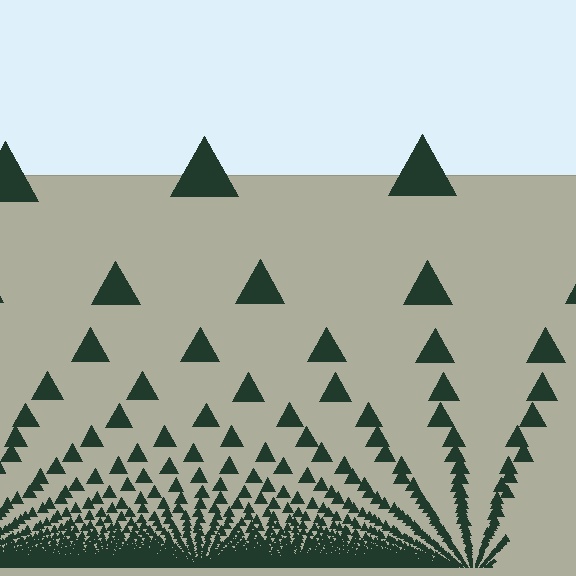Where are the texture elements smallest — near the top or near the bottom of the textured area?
Near the bottom.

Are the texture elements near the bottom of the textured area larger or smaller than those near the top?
Smaller. The gradient is inverted — elements near the bottom are smaller and denser.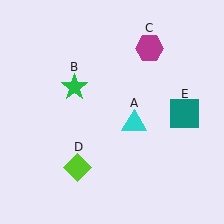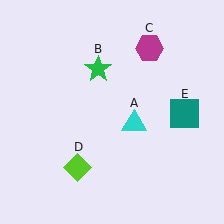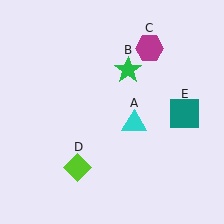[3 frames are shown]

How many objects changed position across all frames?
1 object changed position: green star (object B).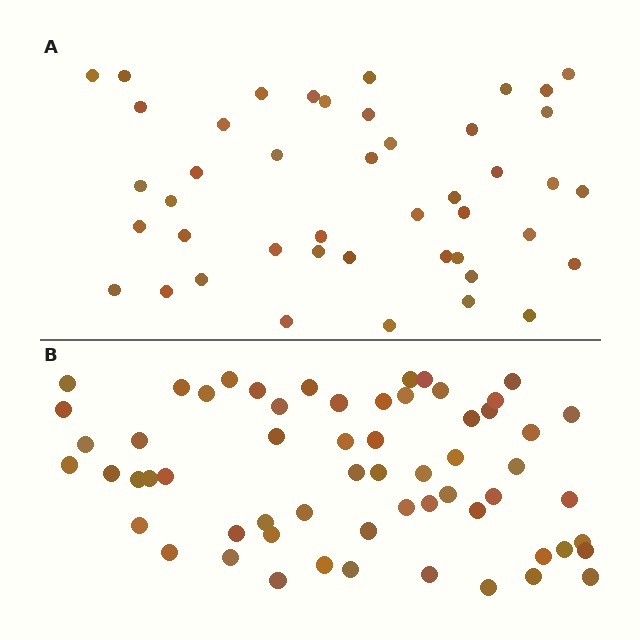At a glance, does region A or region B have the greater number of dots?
Region B (the bottom region) has more dots.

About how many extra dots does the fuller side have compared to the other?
Region B has approximately 15 more dots than region A.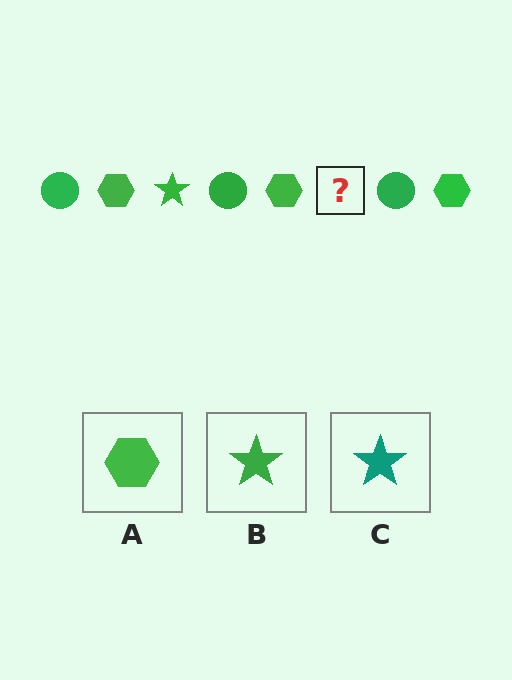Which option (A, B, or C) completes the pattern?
B.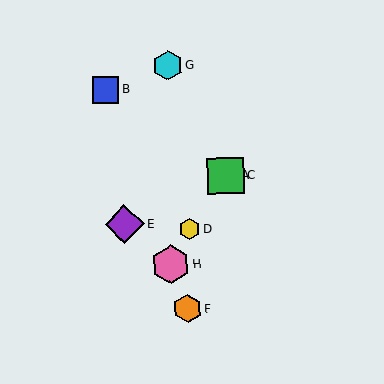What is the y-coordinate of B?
Object B is at y≈90.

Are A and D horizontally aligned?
No, A is at y≈176 and D is at y≈229.